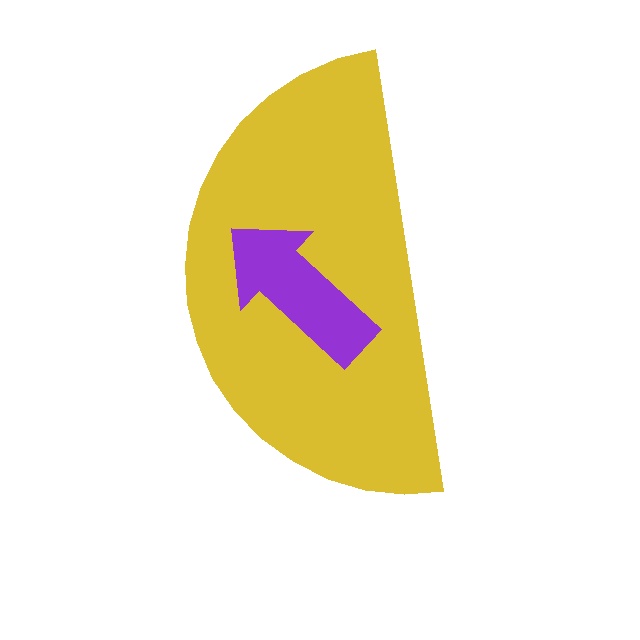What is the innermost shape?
The purple arrow.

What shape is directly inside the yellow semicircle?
The purple arrow.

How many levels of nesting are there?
2.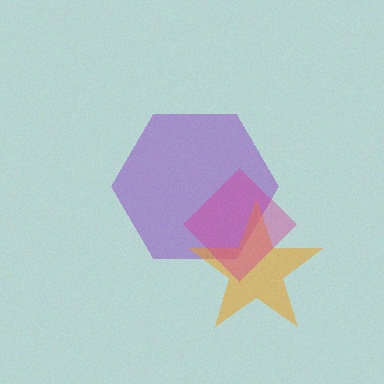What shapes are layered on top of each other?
The layered shapes are: a purple hexagon, an orange star, a magenta diamond.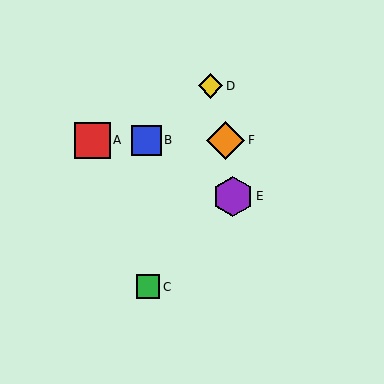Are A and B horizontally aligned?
Yes, both are at y≈140.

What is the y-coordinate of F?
Object F is at y≈140.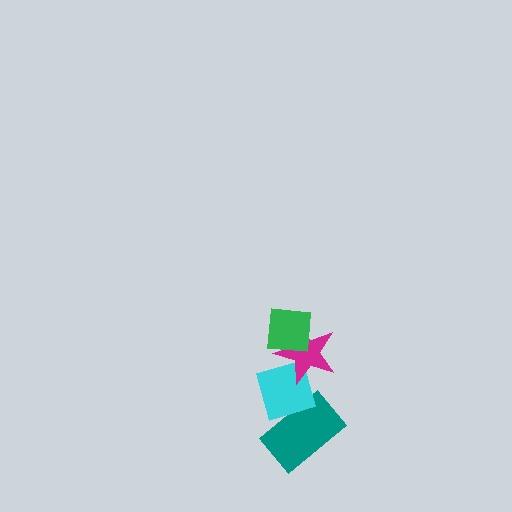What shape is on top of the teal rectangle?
The cyan diamond is on top of the teal rectangle.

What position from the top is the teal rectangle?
The teal rectangle is 4th from the top.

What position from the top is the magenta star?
The magenta star is 2nd from the top.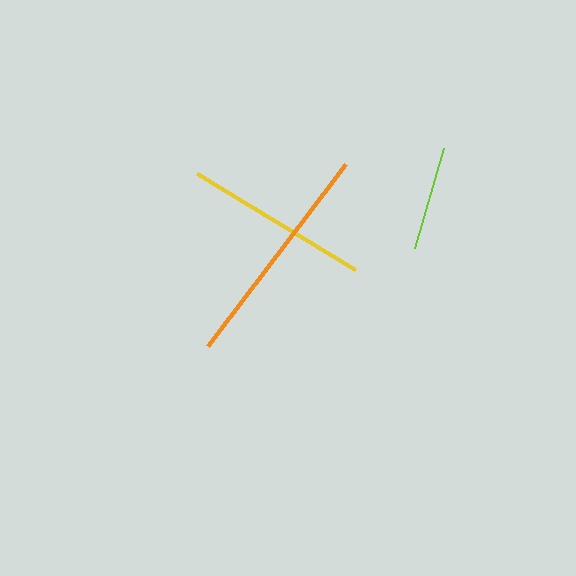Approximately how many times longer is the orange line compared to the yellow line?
The orange line is approximately 1.2 times the length of the yellow line.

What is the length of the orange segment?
The orange segment is approximately 229 pixels long.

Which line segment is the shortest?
The lime line is the shortest at approximately 104 pixels.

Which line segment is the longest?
The orange line is the longest at approximately 229 pixels.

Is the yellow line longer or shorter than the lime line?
The yellow line is longer than the lime line.